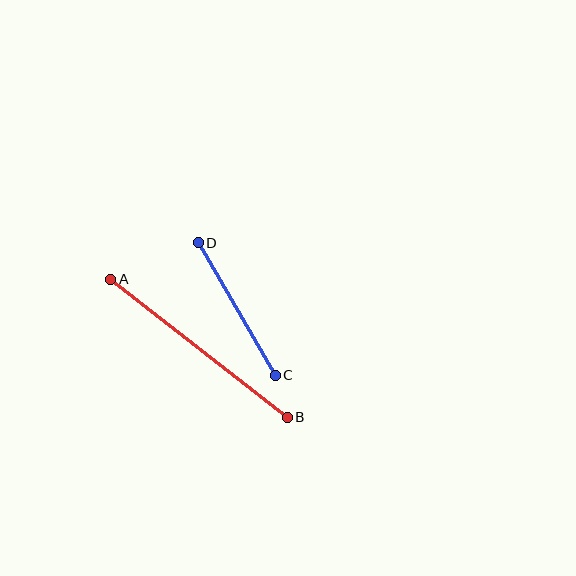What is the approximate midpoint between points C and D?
The midpoint is at approximately (237, 309) pixels.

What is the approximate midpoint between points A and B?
The midpoint is at approximately (199, 348) pixels.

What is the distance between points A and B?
The distance is approximately 224 pixels.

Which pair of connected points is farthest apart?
Points A and B are farthest apart.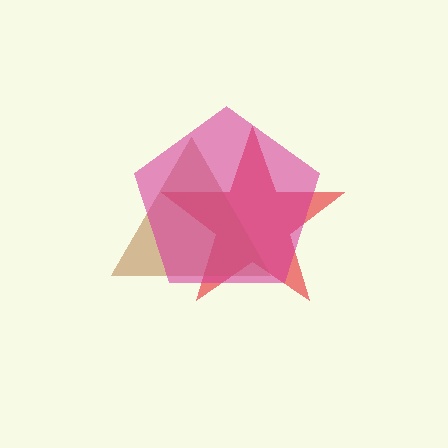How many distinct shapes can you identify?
There are 3 distinct shapes: a red star, a brown triangle, a magenta pentagon.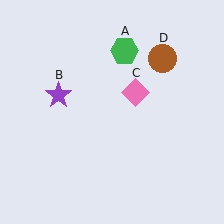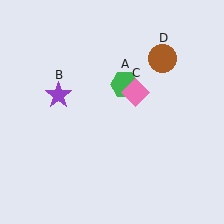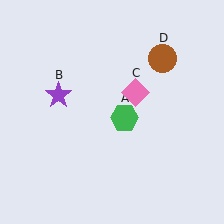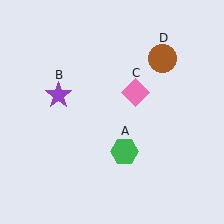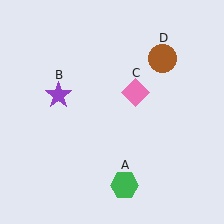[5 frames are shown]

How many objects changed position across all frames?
1 object changed position: green hexagon (object A).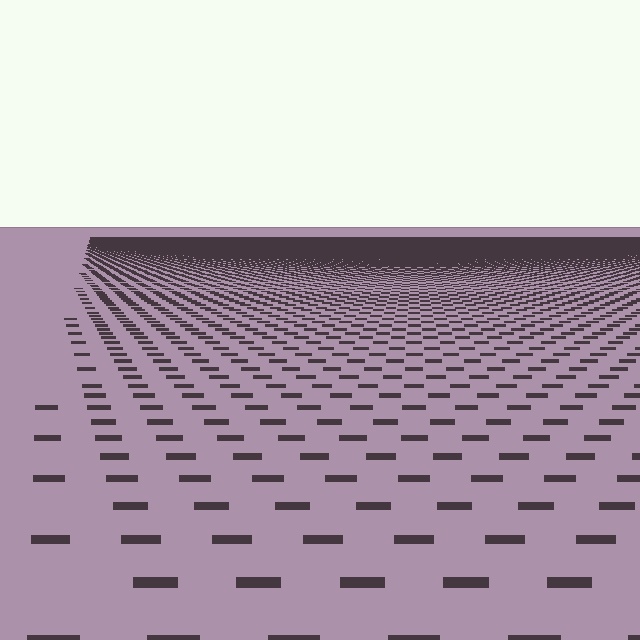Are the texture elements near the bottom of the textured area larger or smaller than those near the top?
Larger. Near the bottom, elements are closer to the viewer and appear at a bigger on-screen size.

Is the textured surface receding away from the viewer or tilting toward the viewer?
The surface is receding away from the viewer. Texture elements get smaller and denser toward the top.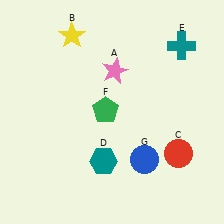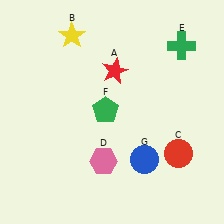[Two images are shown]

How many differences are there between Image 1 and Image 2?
There are 3 differences between the two images.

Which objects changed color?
A changed from pink to red. D changed from teal to pink. E changed from teal to green.